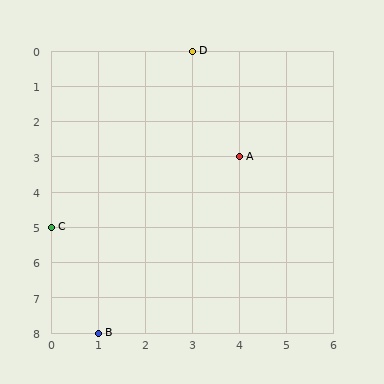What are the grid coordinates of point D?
Point D is at grid coordinates (3, 0).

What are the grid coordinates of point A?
Point A is at grid coordinates (4, 3).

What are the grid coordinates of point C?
Point C is at grid coordinates (0, 5).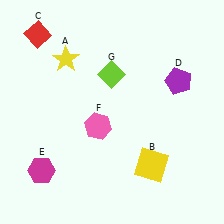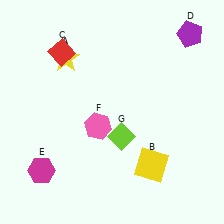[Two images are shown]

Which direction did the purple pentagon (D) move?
The purple pentagon (D) moved up.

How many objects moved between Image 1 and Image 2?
3 objects moved between the two images.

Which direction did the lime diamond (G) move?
The lime diamond (G) moved down.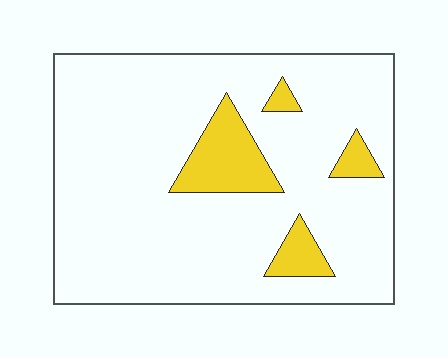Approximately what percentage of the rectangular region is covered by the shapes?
Approximately 10%.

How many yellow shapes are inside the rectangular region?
4.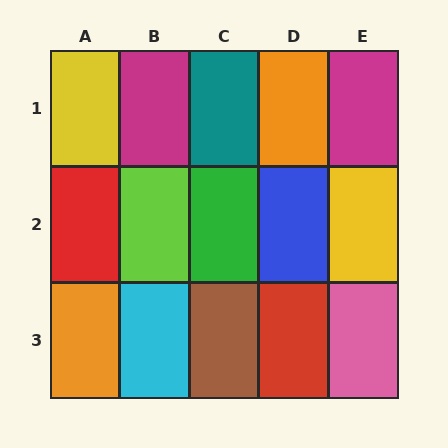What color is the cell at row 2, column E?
Yellow.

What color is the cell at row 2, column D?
Blue.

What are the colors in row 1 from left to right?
Yellow, magenta, teal, orange, magenta.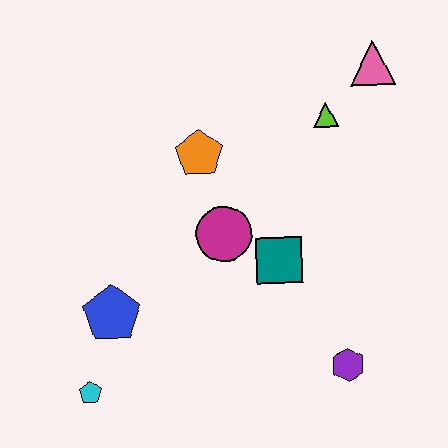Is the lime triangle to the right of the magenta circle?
Yes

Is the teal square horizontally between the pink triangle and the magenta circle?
Yes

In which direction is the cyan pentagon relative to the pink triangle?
The cyan pentagon is below the pink triangle.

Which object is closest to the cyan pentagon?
The blue pentagon is closest to the cyan pentagon.